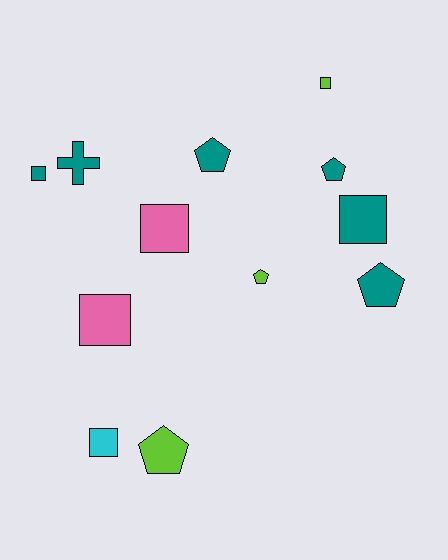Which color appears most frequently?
Teal, with 6 objects.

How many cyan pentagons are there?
There are no cyan pentagons.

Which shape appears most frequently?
Square, with 6 objects.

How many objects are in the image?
There are 12 objects.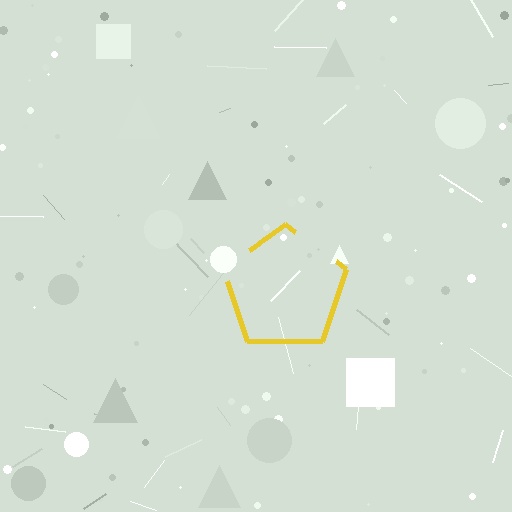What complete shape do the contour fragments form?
The contour fragments form a pentagon.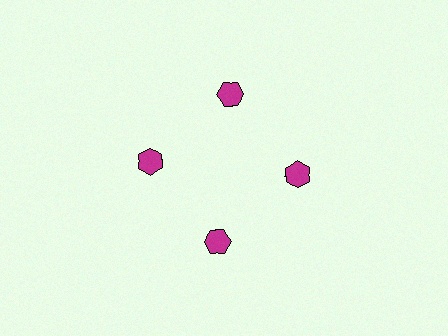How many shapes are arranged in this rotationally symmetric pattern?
There are 8 shapes, arranged in 4 groups of 2.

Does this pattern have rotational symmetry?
Yes, this pattern has 4-fold rotational symmetry. It looks the same after rotating 90 degrees around the center.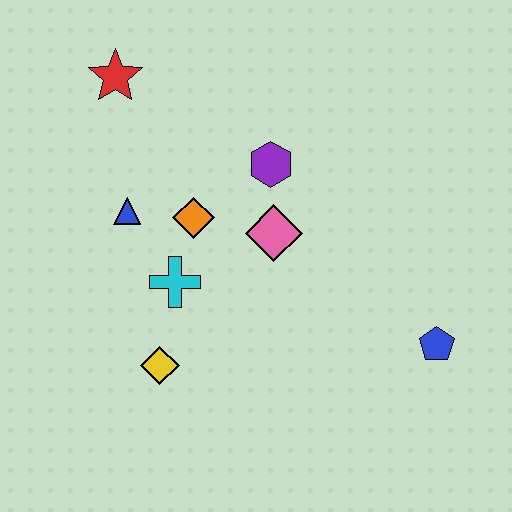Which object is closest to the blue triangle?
The orange diamond is closest to the blue triangle.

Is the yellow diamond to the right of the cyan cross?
No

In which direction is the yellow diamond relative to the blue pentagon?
The yellow diamond is to the left of the blue pentagon.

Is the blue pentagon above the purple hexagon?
No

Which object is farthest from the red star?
The blue pentagon is farthest from the red star.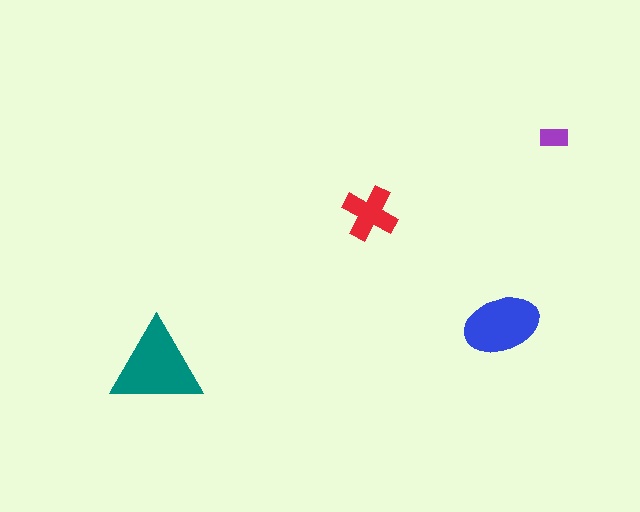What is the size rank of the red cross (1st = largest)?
3rd.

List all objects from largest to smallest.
The teal triangle, the blue ellipse, the red cross, the purple rectangle.